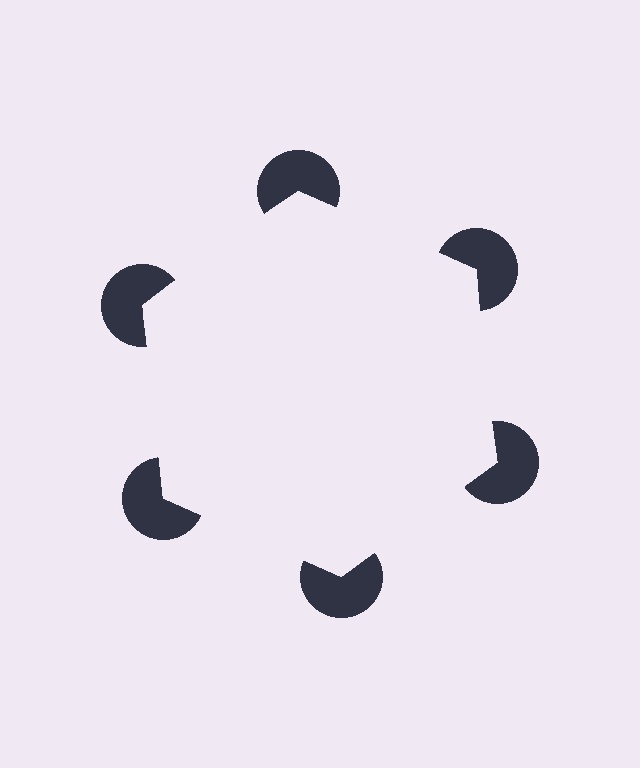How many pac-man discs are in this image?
There are 6 — one at each vertex of the illusory hexagon.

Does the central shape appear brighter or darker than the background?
It typically appears slightly brighter than the background, even though no actual brightness change is drawn.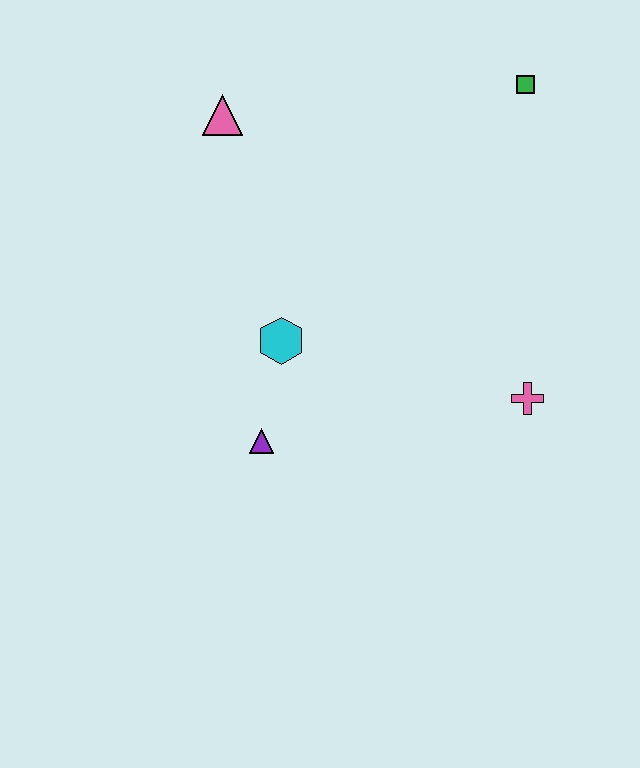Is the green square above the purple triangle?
Yes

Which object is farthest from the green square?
The purple triangle is farthest from the green square.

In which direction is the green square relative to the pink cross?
The green square is above the pink cross.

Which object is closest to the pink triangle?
The cyan hexagon is closest to the pink triangle.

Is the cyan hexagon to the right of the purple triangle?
Yes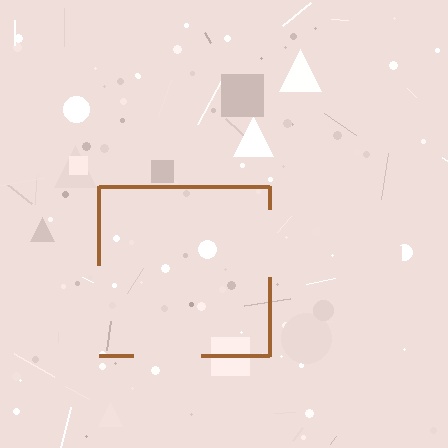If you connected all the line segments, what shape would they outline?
They would outline a square.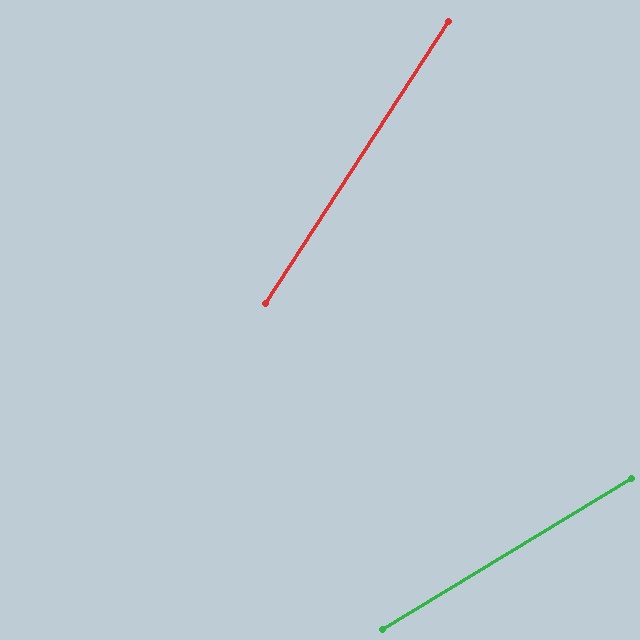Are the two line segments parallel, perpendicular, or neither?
Neither parallel nor perpendicular — they differ by about 26°.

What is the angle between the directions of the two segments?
Approximately 26 degrees.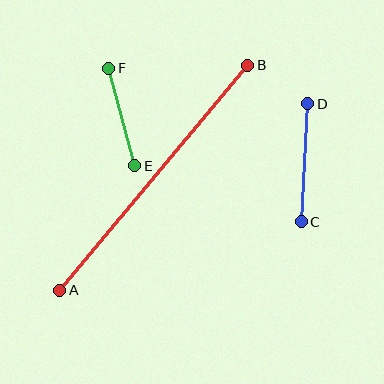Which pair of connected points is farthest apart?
Points A and B are farthest apart.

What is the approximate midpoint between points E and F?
The midpoint is at approximately (122, 117) pixels.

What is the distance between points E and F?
The distance is approximately 101 pixels.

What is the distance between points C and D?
The distance is approximately 118 pixels.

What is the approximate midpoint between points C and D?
The midpoint is at approximately (305, 163) pixels.